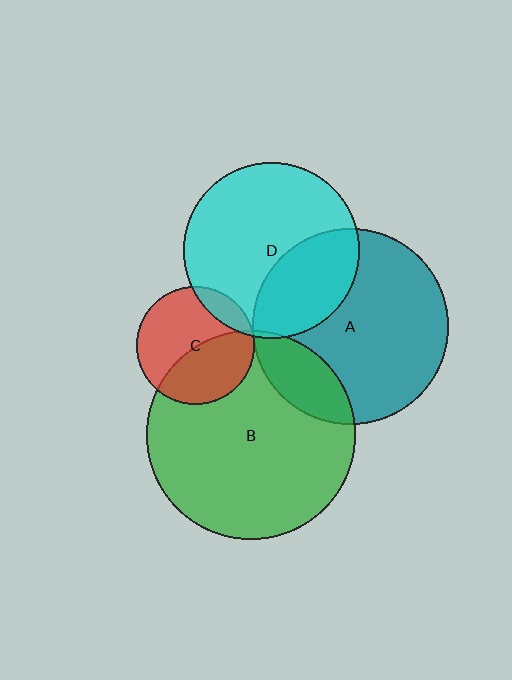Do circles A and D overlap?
Yes.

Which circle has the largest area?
Circle B (green).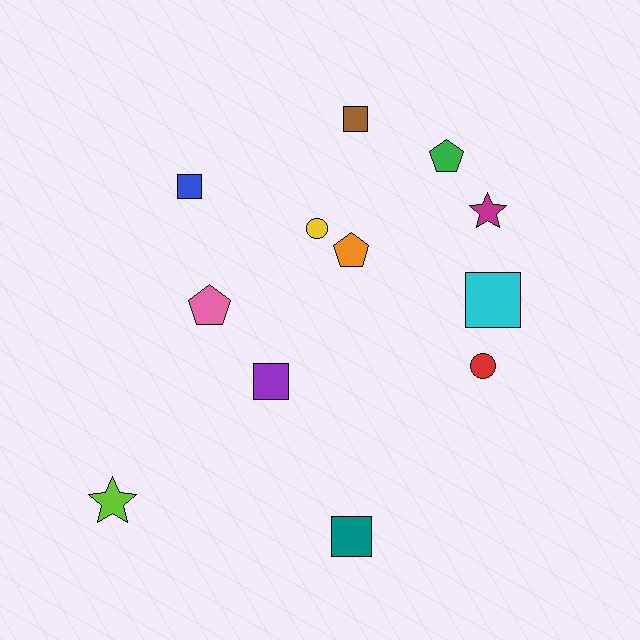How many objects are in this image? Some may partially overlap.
There are 12 objects.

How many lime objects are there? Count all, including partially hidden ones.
There is 1 lime object.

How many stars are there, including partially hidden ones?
There are 2 stars.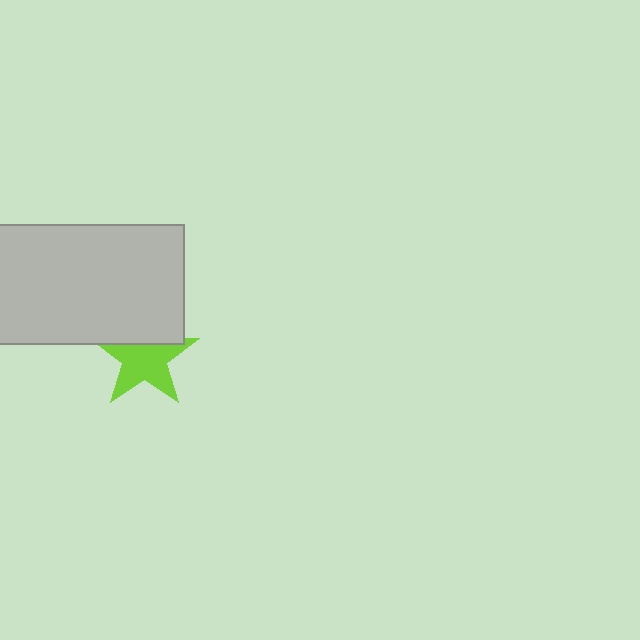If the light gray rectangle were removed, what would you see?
You would see the complete lime star.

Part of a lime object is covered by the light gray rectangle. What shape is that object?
It is a star.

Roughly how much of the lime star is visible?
Most of it is visible (roughly 68%).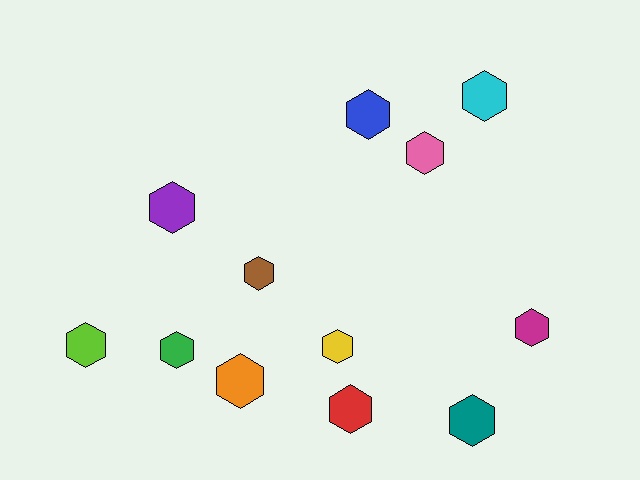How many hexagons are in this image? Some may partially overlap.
There are 12 hexagons.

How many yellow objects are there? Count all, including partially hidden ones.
There is 1 yellow object.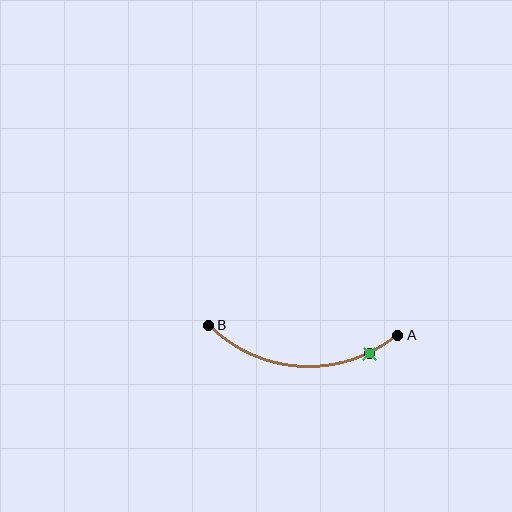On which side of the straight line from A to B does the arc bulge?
The arc bulges below the straight line connecting A and B.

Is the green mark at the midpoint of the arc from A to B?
No. The green mark lies on the arc but is closer to endpoint A. The arc midpoint would be at the point on the curve equidistant along the arc from both A and B.